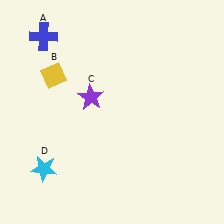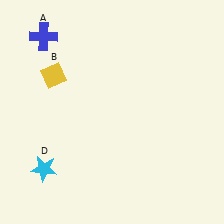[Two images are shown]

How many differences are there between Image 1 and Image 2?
There is 1 difference between the two images.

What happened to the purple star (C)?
The purple star (C) was removed in Image 2. It was in the top-left area of Image 1.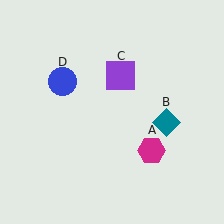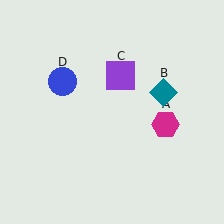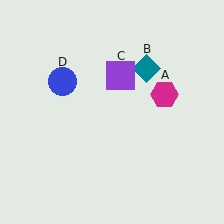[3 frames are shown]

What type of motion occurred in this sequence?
The magenta hexagon (object A), teal diamond (object B) rotated counterclockwise around the center of the scene.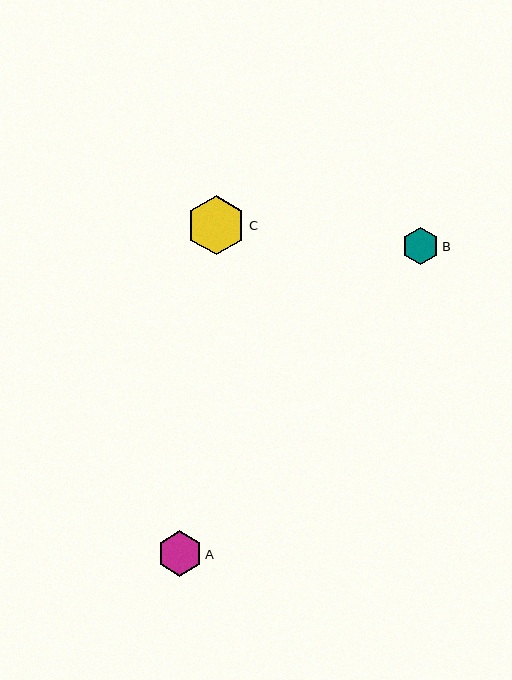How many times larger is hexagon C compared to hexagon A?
Hexagon C is approximately 1.3 times the size of hexagon A.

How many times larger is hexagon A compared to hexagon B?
Hexagon A is approximately 1.2 times the size of hexagon B.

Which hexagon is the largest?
Hexagon C is the largest with a size of approximately 59 pixels.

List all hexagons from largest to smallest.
From largest to smallest: C, A, B.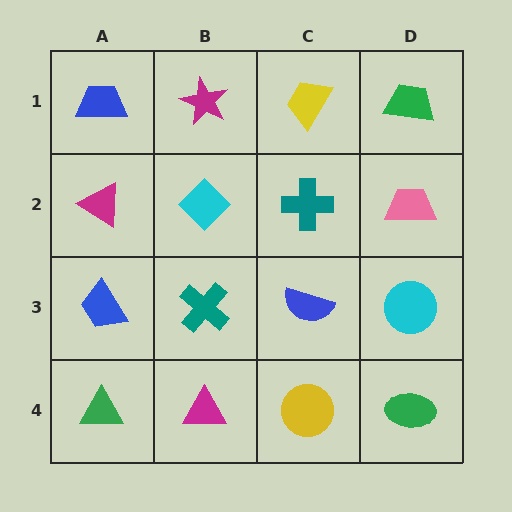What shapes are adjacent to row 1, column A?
A magenta triangle (row 2, column A), a magenta star (row 1, column B).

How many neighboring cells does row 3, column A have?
3.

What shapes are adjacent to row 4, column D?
A cyan circle (row 3, column D), a yellow circle (row 4, column C).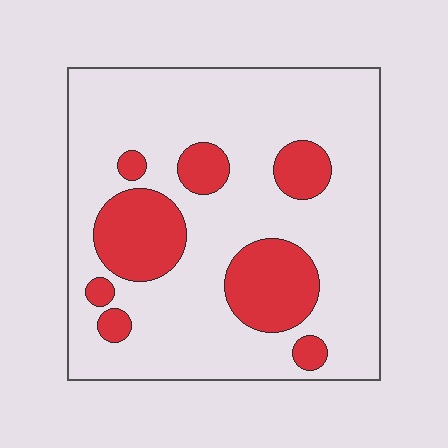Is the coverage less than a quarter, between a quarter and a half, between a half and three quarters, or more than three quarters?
Less than a quarter.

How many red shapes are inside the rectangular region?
8.